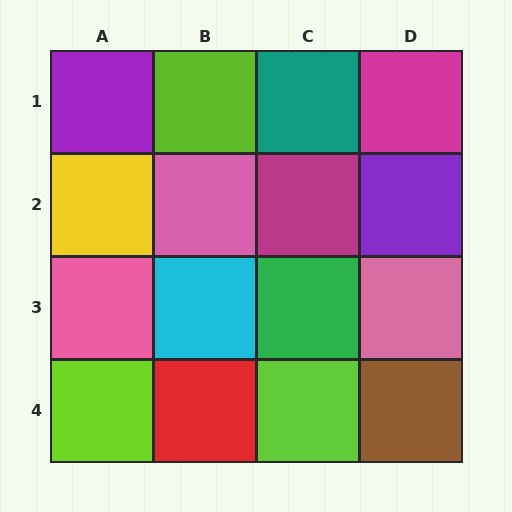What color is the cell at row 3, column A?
Pink.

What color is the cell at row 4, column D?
Brown.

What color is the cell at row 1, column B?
Lime.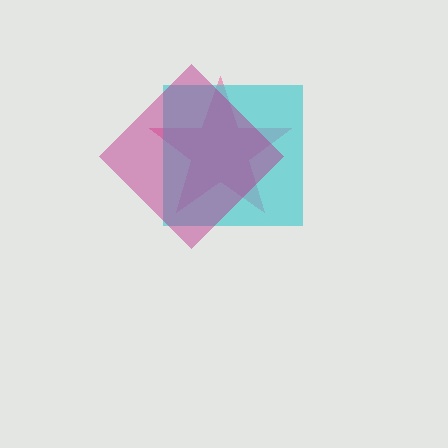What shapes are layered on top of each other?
The layered shapes are: a pink star, a cyan square, a magenta diamond.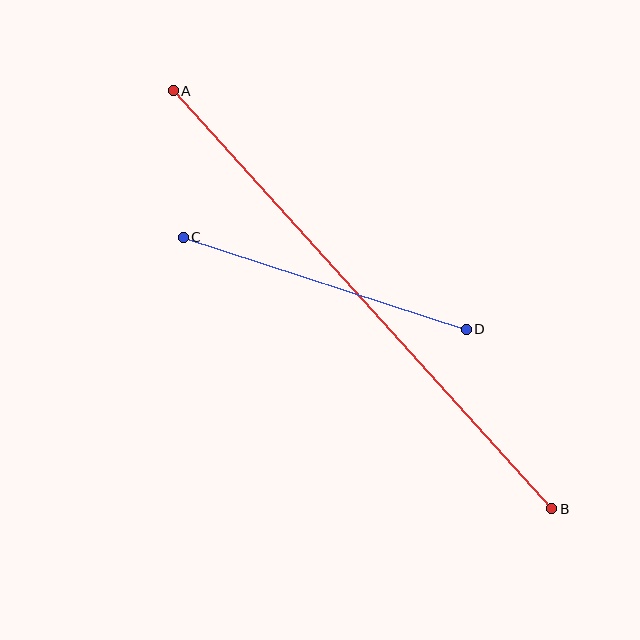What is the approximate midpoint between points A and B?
The midpoint is at approximately (362, 300) pixels.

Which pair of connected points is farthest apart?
Points A and B are farthest apart.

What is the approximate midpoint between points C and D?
The midpoint is at approximately (325, 283) pixels.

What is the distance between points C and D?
The distance is approximately 297 pixels.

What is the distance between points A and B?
The distance is approximately 564 pixels.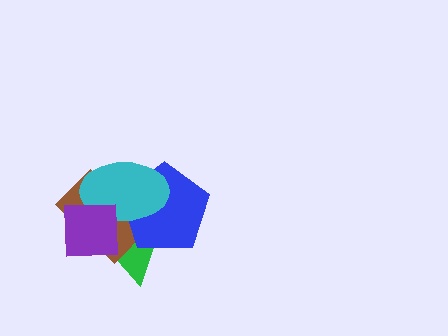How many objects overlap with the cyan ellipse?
4 objects overlap with the cyan ellipse.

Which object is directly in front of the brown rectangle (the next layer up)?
The blue pentagon is directly in front of the brown rectangle.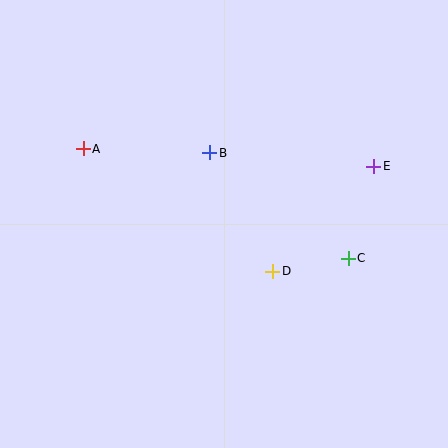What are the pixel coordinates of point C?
Point C is at (348, 258).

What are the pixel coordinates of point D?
Point D is at (273, 271).